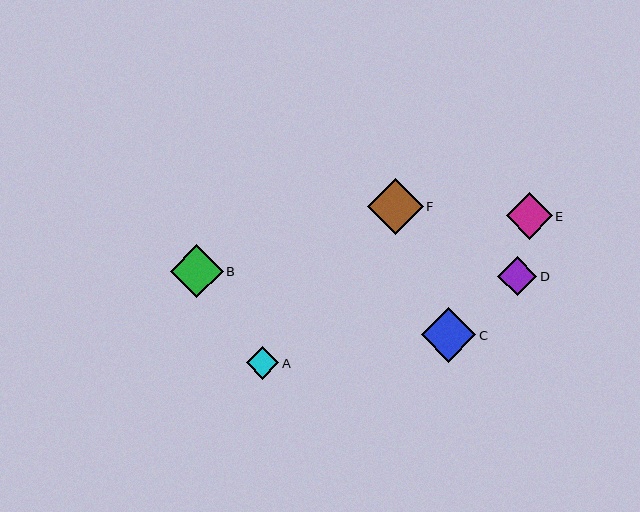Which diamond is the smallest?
Diamond A is the smallest with a size of approximately 33 pixels.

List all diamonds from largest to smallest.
From largest to smallest: F, C, B, E, D, A.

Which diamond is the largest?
Diamond F is the largest with a size of approximately 56 pixels.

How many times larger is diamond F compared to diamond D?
Diamond F is approximately 1.4 times the size of diamond D.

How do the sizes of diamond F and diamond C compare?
Diamond F and diamond C are approximately the same size.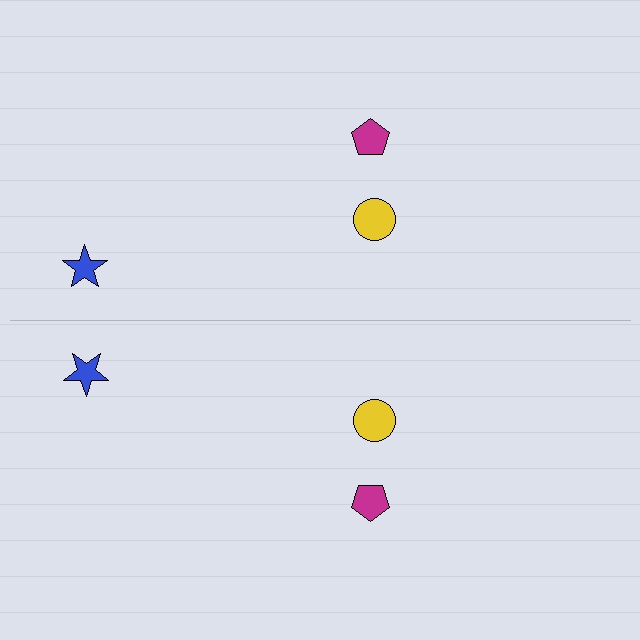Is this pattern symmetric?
Yes, this pattern has bilateral (reflection) symmetry.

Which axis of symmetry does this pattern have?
The pattern has a horizontal axis of symmetry running through the center of the image.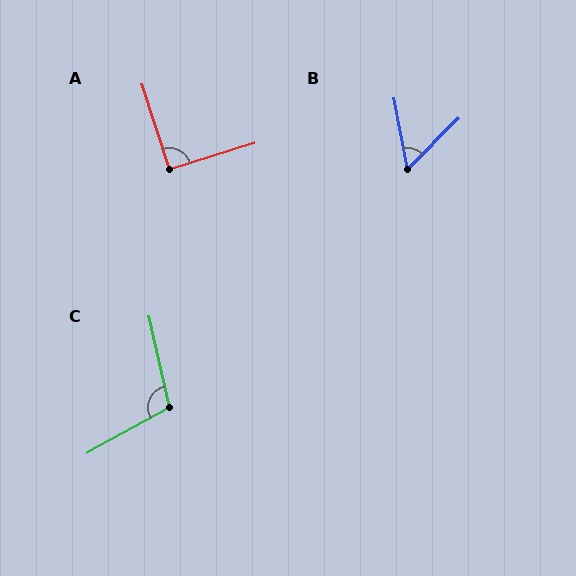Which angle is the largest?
C, at approximately 106 degrees.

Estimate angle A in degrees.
Approximately 91 degrees.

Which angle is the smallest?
B, at approximately 56 degrees.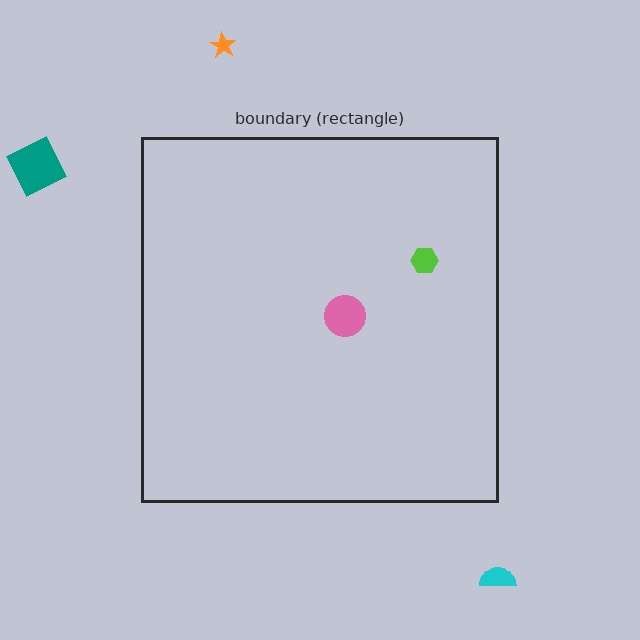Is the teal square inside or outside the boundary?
Outside.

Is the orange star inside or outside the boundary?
Outside.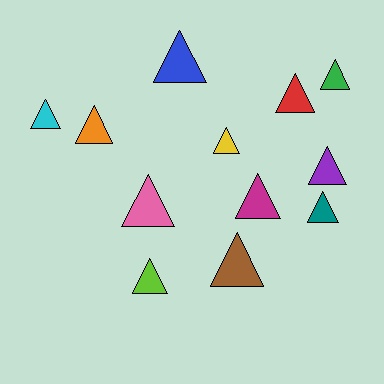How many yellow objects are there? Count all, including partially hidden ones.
There is 1 yellow object.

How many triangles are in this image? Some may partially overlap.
There are 12 triangles.